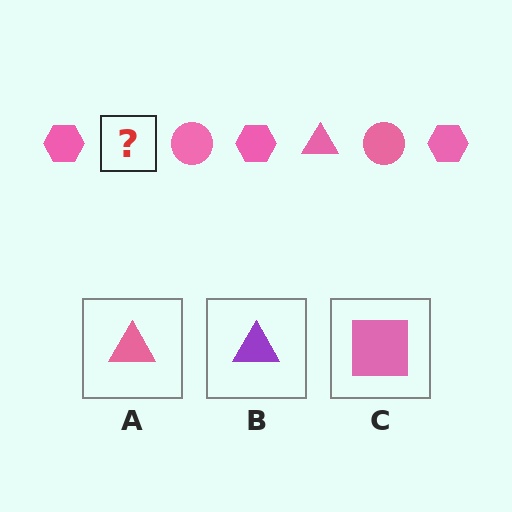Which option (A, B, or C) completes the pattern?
A.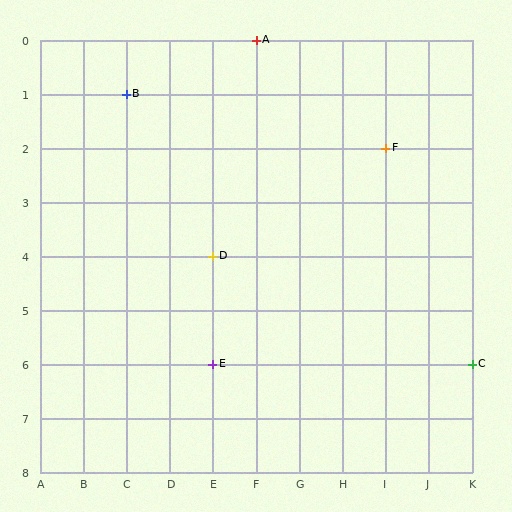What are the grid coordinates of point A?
Point A is at grid coordinates (F, 0).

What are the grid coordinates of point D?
Point D is at grid coordinates (E, 4).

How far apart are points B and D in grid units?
Points B and D are 2 columns and 3 rows apart (about 3.6 grid units diagonally).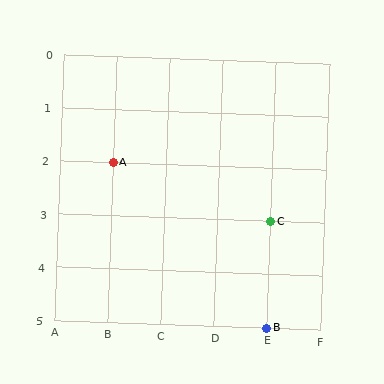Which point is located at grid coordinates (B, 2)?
Point A is at (B, 2).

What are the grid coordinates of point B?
Point B is at grid coordinates (E, 5).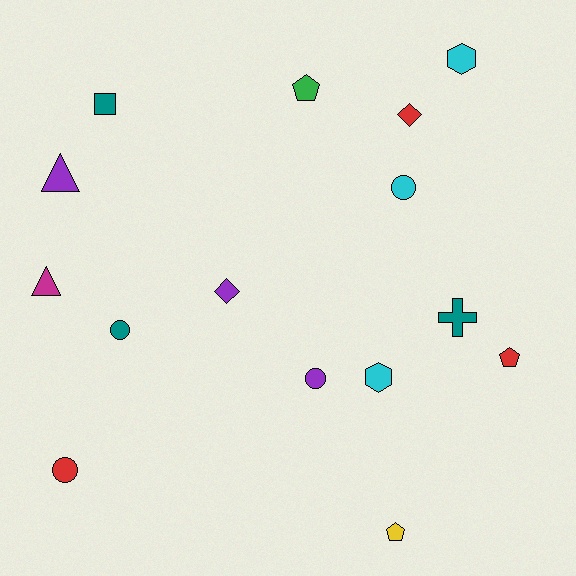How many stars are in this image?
There are no stars.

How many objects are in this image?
There are 15 objects.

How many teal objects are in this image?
There are 3 teal objects.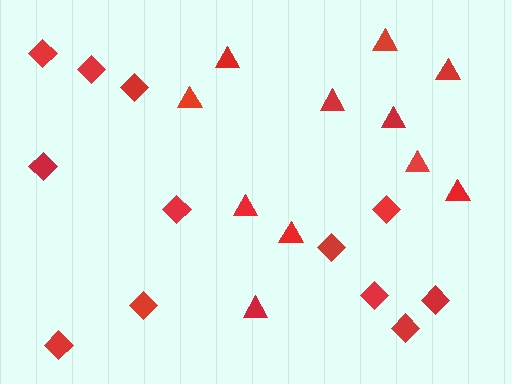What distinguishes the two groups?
There are 2 groups: one group of triangles (11) and one group of diamonds (12).